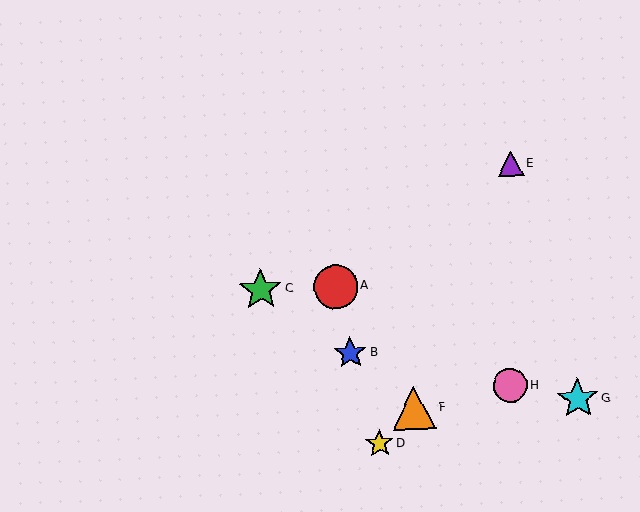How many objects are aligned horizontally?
2 objects (A, C) are aligned horizontally.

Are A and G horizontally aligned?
No, A is at y≈287 and G is at y≈399.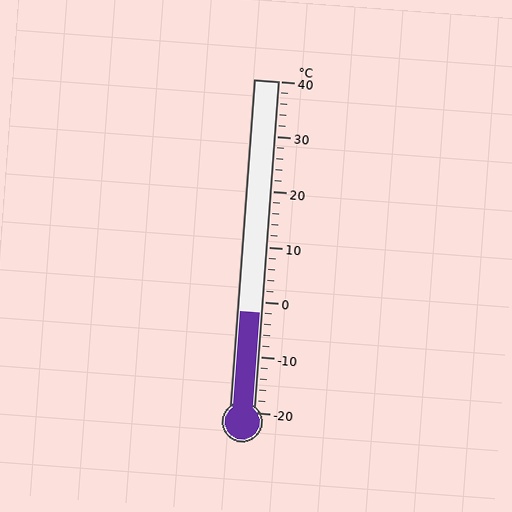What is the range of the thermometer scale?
The thermometer scale ranges from -20°C to 40°C.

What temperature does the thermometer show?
The thermometer shows approximately -2°C.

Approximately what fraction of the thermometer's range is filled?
The thermometer is filled to approximately 30% of its range.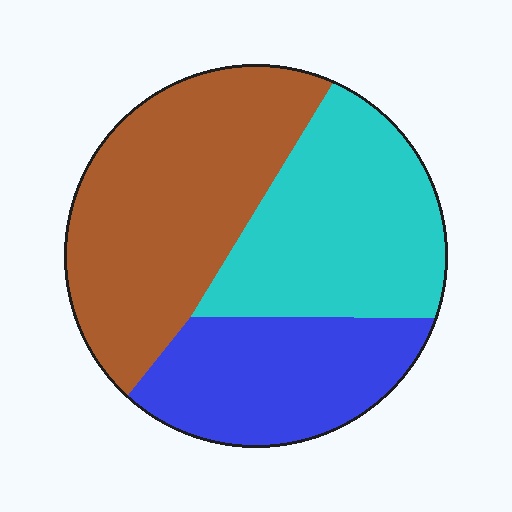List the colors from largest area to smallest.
From largest to smallest: brown, cyan, blue.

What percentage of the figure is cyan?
Cyan takes up between a quarter and a half of the figure.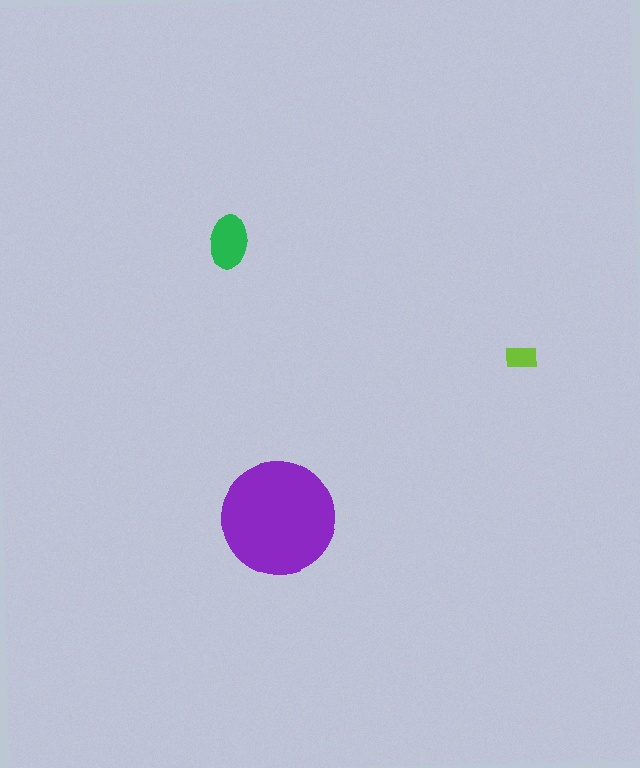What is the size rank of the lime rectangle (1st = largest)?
3rd.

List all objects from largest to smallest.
The purple circle, the green ellipse, the lime rectangle.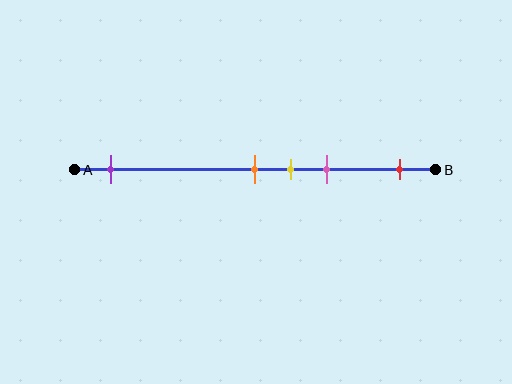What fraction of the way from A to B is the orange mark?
The orange mark is approximately 50% (0.5) of the way from A to B.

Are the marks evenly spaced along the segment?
No, the marks are not evenly spaced.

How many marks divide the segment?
There are 5 marks dividing the segment.